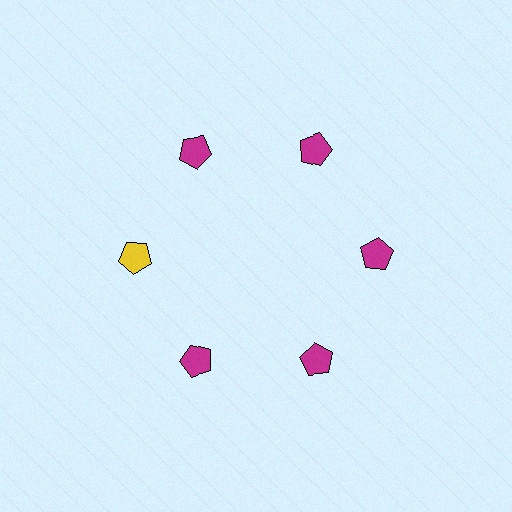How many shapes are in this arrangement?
There are 6 shapes arranged in a ring pattern.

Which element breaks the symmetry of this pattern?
The yellow pentagon at roughly the 9 o'clock position breaks the symmetry. All other shapes are magenta pentagons.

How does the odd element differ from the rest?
It has a different color: yellow instead of magenta.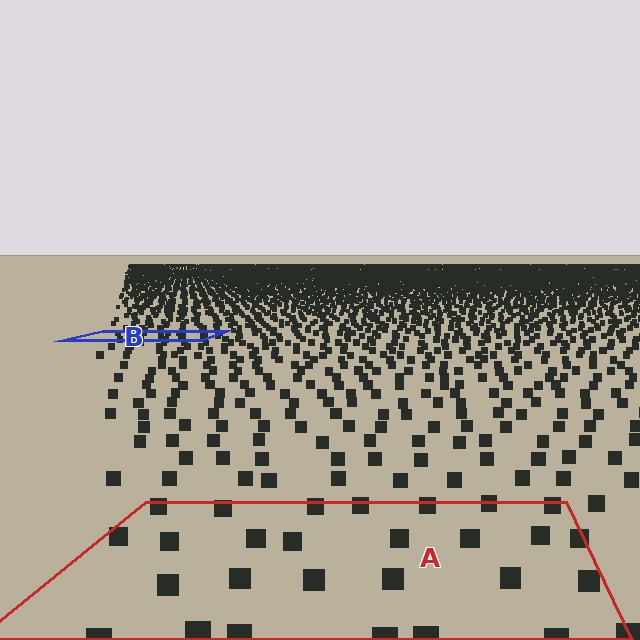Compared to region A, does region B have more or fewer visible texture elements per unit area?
Region B has more texture elements per unit area — they are packed more densely because it is farther away.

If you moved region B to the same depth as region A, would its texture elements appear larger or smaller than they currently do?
They would appear larger. At a closer depth, the same texture elements are projected at a bigger on-screen size.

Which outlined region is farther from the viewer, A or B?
Region B is farther from the viewer — the texture elements inside it appear smaller and more densely packed.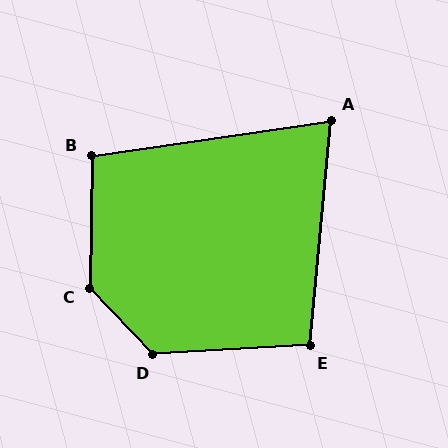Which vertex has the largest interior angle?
C, at approximately 136 degrees.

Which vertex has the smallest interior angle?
A, at approximately 76 degrees.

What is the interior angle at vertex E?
Approximately 99 degrees (obtuse).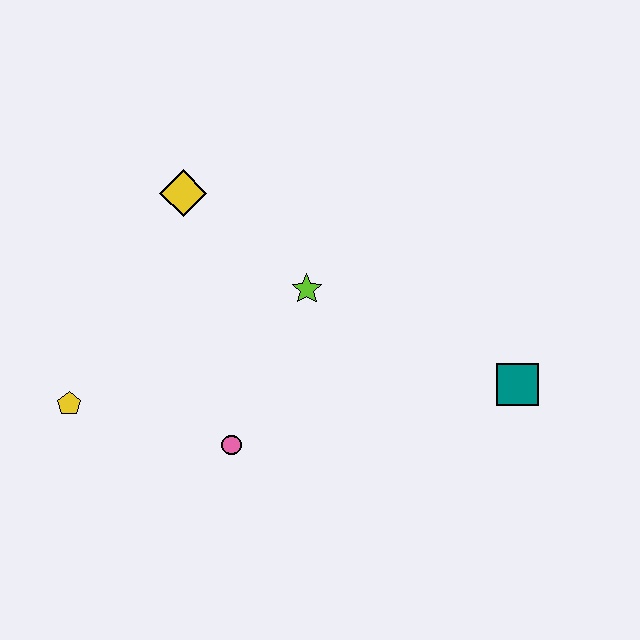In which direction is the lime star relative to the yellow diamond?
The lime star is to the right of the yellow diamond.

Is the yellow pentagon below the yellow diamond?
Yes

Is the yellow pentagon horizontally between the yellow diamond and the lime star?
No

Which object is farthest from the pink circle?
The teal square is farthest from the pink circle.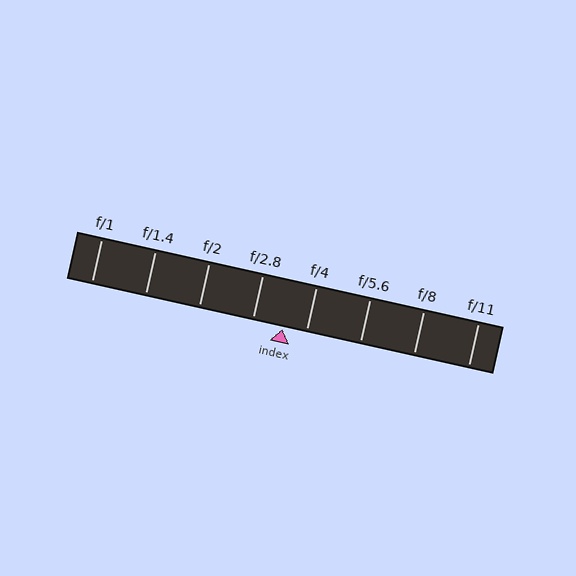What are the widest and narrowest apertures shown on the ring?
The widest aperture shown is f/1 and the narrowest is f/11.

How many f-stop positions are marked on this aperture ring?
There are 8 f-stop positions marked.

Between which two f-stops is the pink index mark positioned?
The index mark is between f/2.8 and f/4.